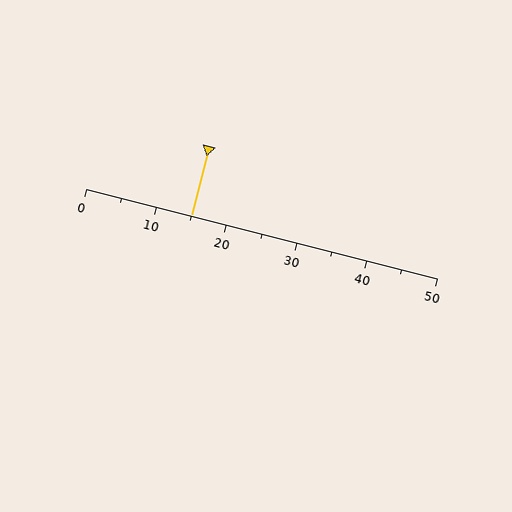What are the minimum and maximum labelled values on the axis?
The axis runs from 0 to 50.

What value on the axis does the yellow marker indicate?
The marker indicates approximately 15.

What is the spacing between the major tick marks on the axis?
The major ticks are spaced 10 apart.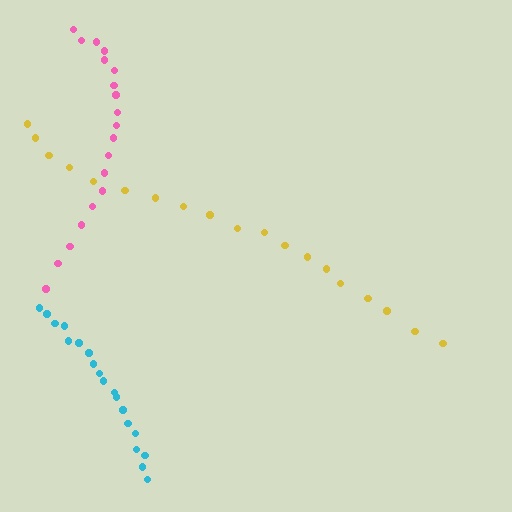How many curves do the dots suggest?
There are 3 distinct paths.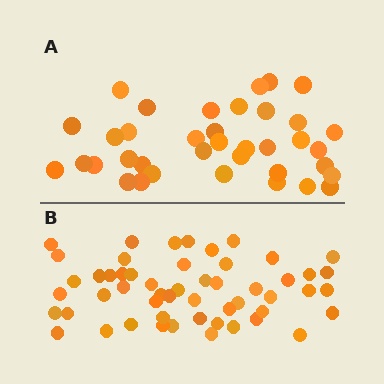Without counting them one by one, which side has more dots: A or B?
Region B (the bottom region) has more dots.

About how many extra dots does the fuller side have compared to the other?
Region B has approximately 15 more dots than region A.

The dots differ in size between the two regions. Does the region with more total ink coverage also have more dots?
No. Region A has more total ink coverage because its dots are larger, but region B actually contains more individual dots. Total area can be misleading — the number of items is what matters here.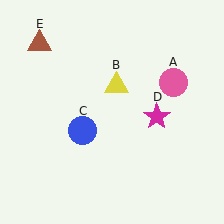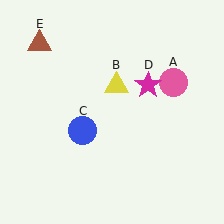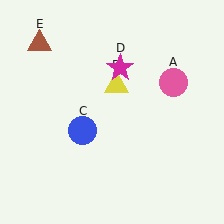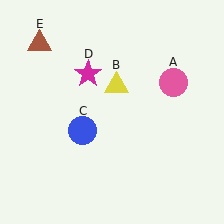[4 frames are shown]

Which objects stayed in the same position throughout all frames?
Pink circle (object A) and yellow triangle (object B) and blue circle (object C) and brown triangle (object E) remained stationary.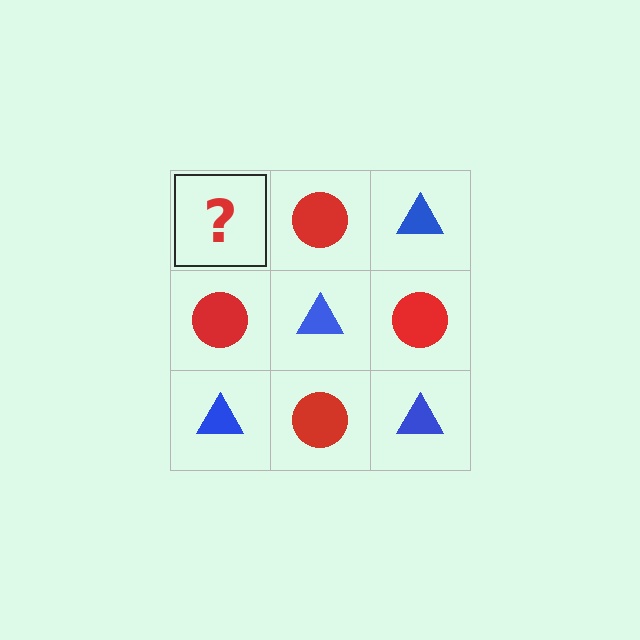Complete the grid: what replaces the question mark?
The question mark should be replaced with a blue triangle.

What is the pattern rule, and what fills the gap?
The rule is that it alternates blue triangle and red circle in a checkerboard pattern. The gap should be filled with a blue triangle.